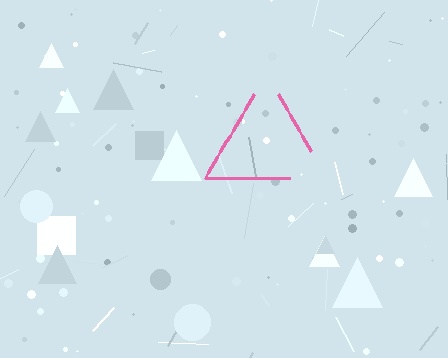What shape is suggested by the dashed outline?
The dashed outline suggests a triangle.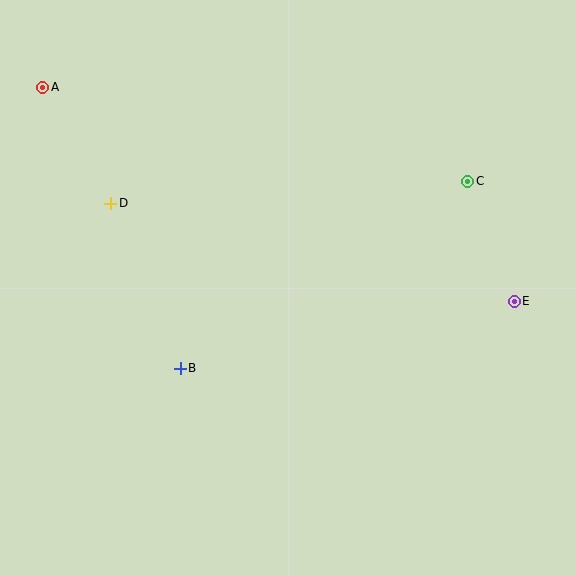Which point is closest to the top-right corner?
Point C is closest to the top-right corner.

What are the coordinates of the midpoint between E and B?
The midpoint between E and B is at (347, 335).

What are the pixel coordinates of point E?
Point E is at (514, 301).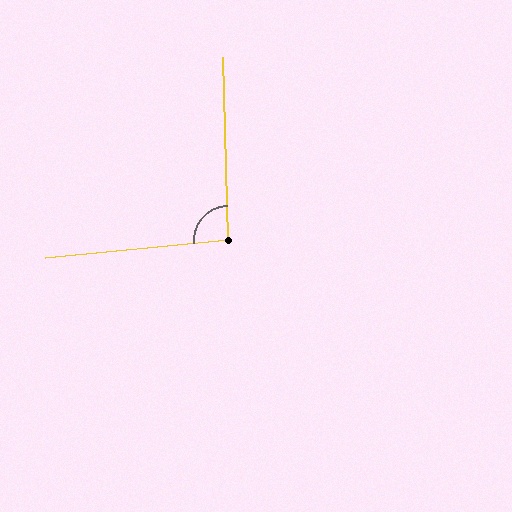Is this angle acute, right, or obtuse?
It is approximately a right angle.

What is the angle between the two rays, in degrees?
Approximately 94 degrees.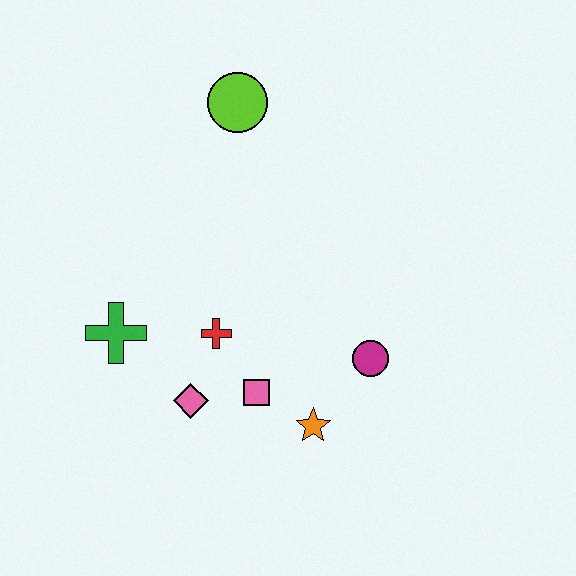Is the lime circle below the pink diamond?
No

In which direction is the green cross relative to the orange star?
The green cross is to the left of the orange star.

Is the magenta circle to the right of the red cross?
Yes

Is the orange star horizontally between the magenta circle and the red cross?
Yes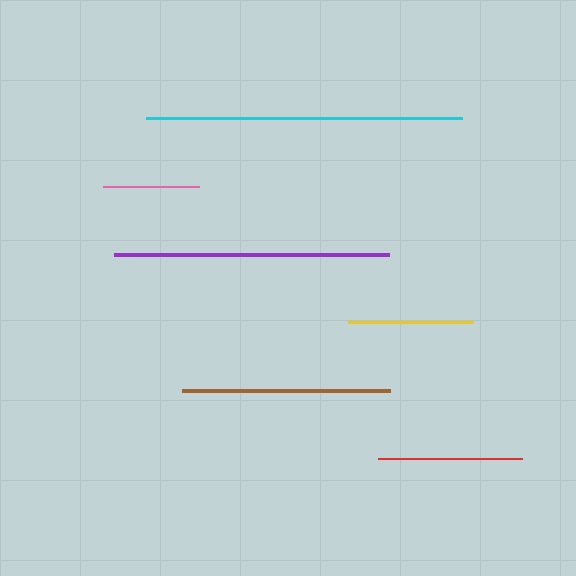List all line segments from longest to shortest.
From longest to shortest: cyan, purple, brown, red, yellow, pink.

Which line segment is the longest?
The cyan line is the longest at approximately 316 pixels.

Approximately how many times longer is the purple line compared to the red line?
The purple line is approximately 1.9 times the length of the red line.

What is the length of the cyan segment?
The cyan segment is approximately 316 pixels long.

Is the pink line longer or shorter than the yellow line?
The yellow line is longer than the pink line.